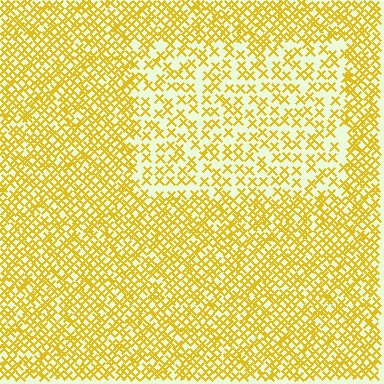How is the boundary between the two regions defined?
The boundary is defined by a change in element density (approximately 2.0x ratio). All elements are the same color, size, and shape.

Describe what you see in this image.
The image contains small yellow elements arranged at two different densities. A rectangle-shaped region is visible where the elements are less densely packed than the surrounding area.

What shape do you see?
I see a rectangle.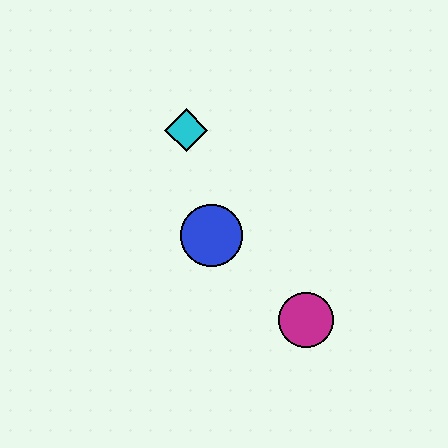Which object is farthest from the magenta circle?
The cyan diamond is farthest from the magenta circle.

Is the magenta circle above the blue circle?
No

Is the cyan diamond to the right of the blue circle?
No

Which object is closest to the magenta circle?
The blue circle is closest to the magenta circle.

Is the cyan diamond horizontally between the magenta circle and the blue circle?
No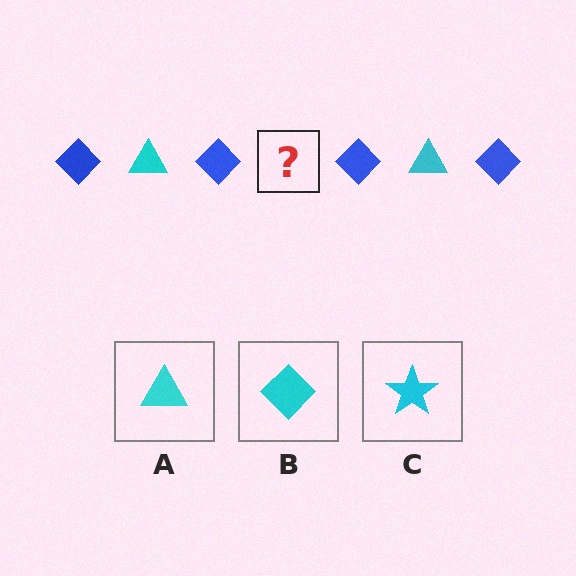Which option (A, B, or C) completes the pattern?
A.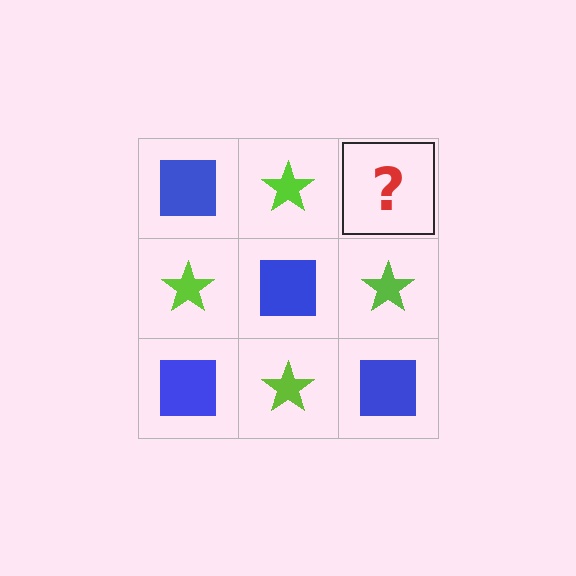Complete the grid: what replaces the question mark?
The question mark should be replaced with a blue square.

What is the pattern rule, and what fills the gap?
The rule is that it alternates blue square and lime star in a checkerboard pattern. The gap should be filled with a blue square.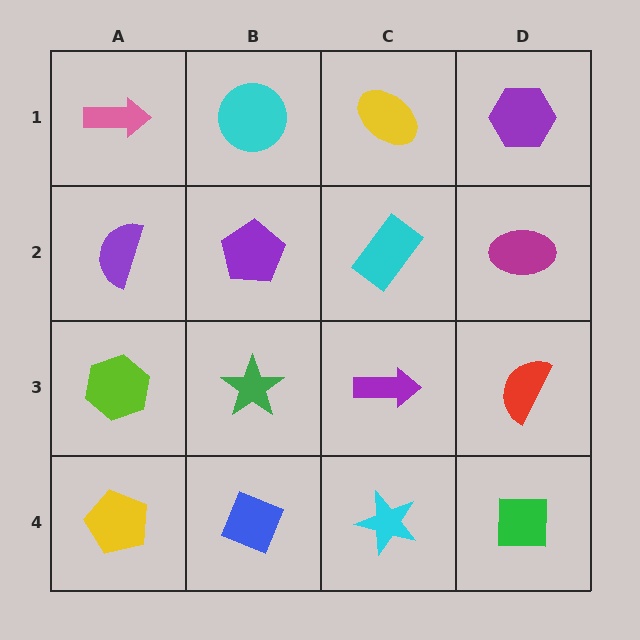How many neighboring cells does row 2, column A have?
3.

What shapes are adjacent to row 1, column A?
A purple semicircle (row 2, column A), a cyan circle (row 1, column B).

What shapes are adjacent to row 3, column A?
A purple semicircle (row 2, column A), a yellow pentagon (row 4, column A), a green star (row 3, column B).